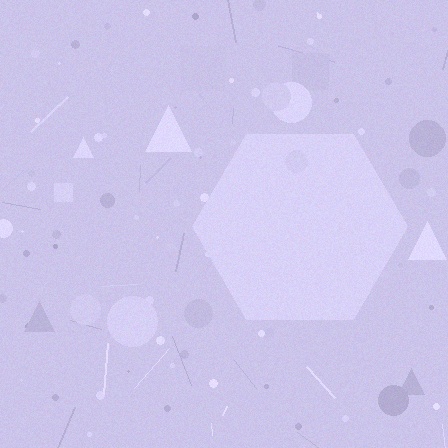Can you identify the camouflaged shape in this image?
The camouflaged shape is a hexagon.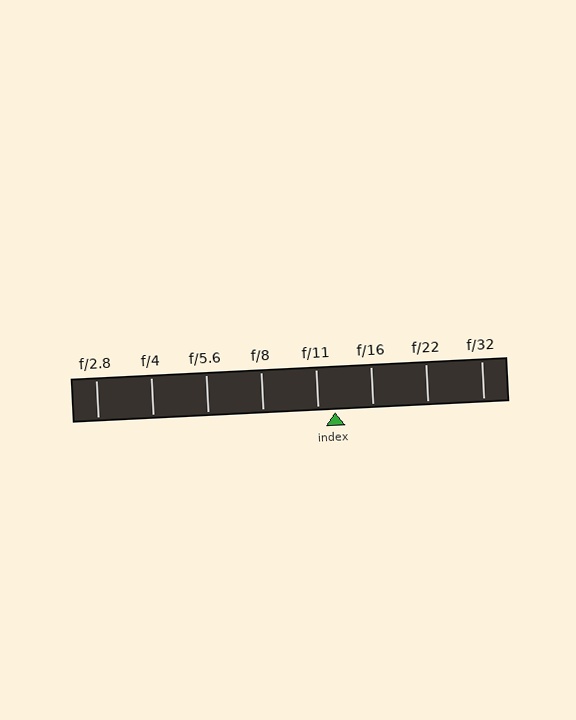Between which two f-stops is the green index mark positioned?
The index mark is between f/11 and f/16.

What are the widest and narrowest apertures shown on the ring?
The widest aperture shown is f/2.8 and the narrowest is f/32.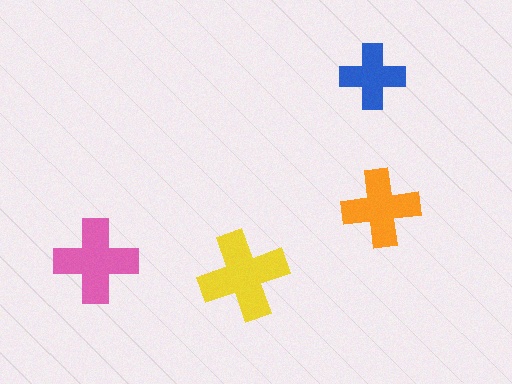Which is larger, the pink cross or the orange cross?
The pink one.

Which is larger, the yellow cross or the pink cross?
The yellow one.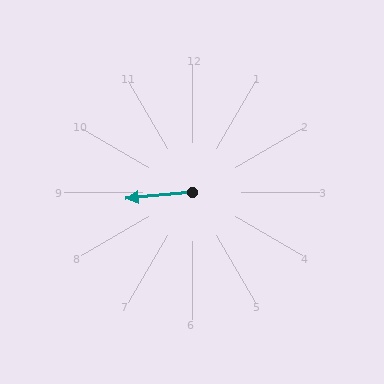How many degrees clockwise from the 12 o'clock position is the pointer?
Approximately 265 degrees.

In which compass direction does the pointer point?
West.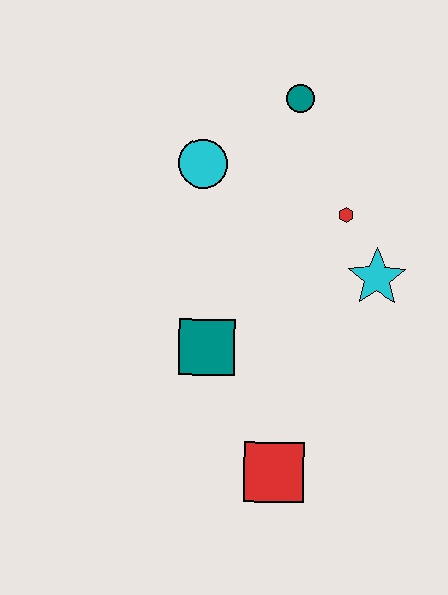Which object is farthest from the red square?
The teal circle is farthest from the red square.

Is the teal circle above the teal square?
Yes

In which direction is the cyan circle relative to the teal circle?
The cyan circle is to the left of the teal circle.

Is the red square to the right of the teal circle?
No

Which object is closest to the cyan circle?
The teal circle is closest to the cyan circle.